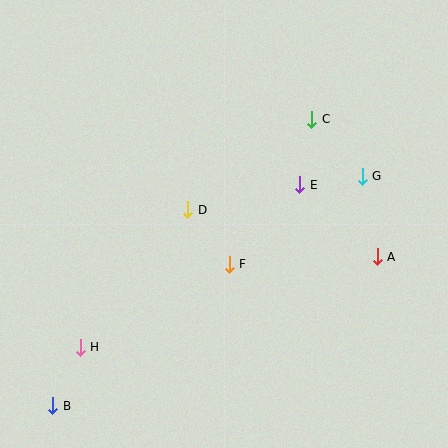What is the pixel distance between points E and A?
The distance between E and A is 106 pixels.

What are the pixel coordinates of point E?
Point E is at (300, 185).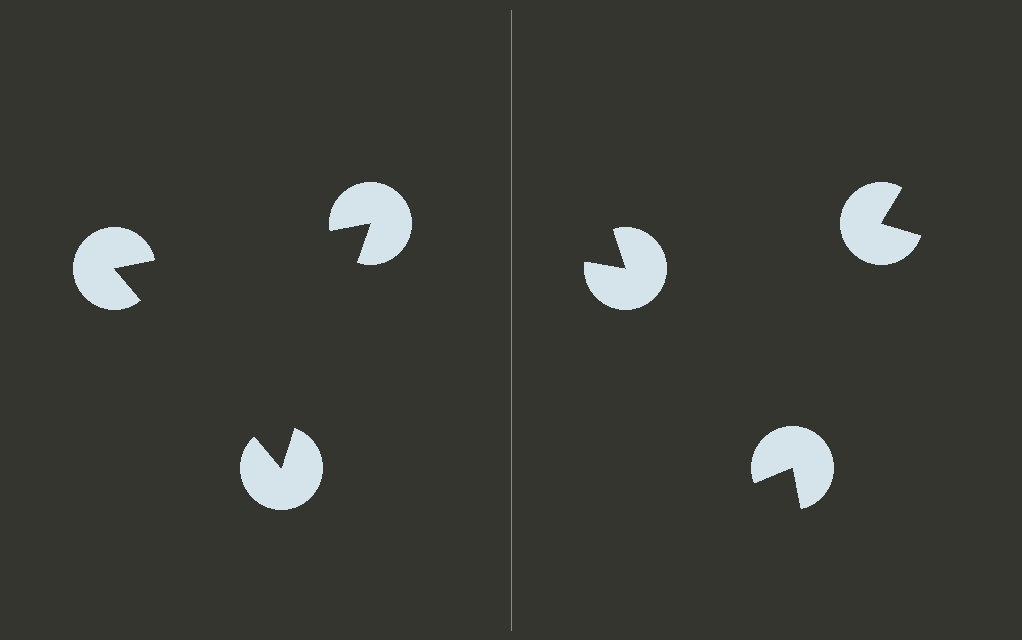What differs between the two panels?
The pac-man discs are positioned identically on both sides; only the wedge orientations differ. On the left they align to a triangle; on the right they are misaligned.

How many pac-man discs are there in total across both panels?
6 — 3 on each side.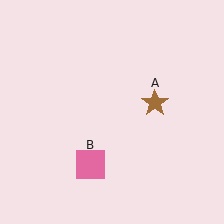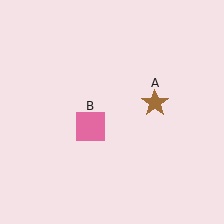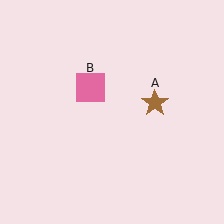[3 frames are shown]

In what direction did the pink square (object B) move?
The pink square (object B) moved up.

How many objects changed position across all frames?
1 object changed position: pink square (object B).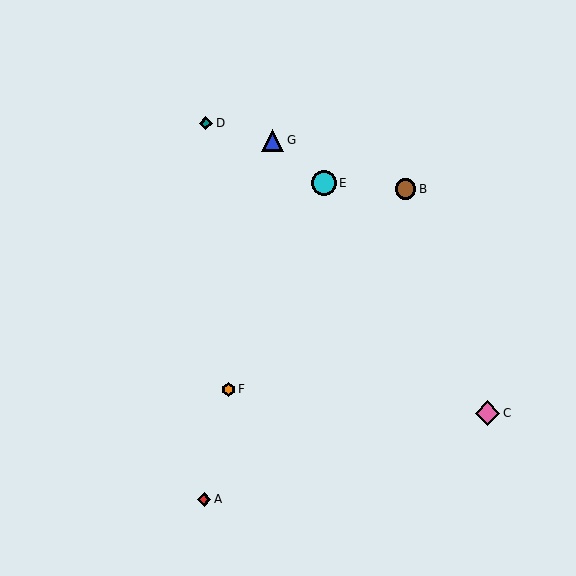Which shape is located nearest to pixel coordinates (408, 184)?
The brown circle (labeled B) at (406, 189) is nearest to that location.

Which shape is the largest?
The cyan circle (labeled E) is the largest.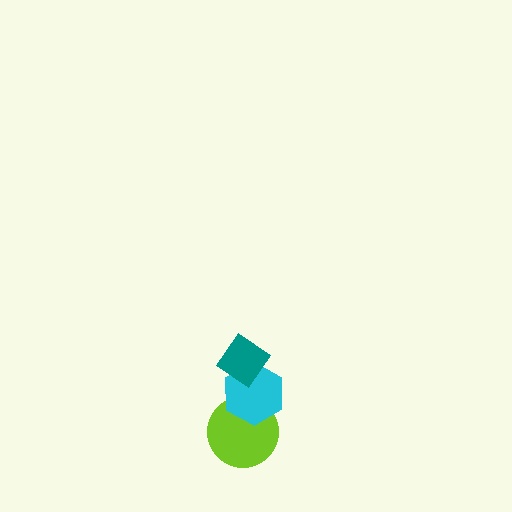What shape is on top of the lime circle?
The cyan hexagon is on top of the lime circle.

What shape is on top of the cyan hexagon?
The teal diamond is on top of the cyan hexagon.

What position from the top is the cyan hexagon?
The cyan hexagon is 2nd from the top.